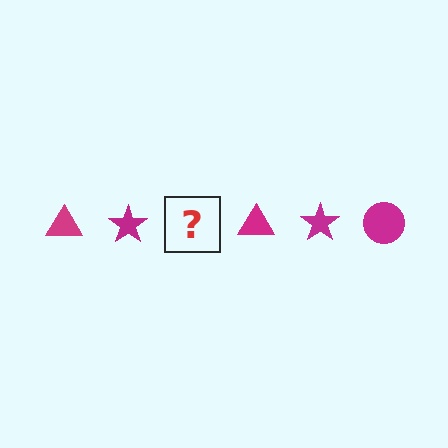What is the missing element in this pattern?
The missing element is a magenta circle.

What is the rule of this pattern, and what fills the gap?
The rule is that the pattern cycles through triangle, star, circle shapes in magenta. The gap should be filled with a magenta circle.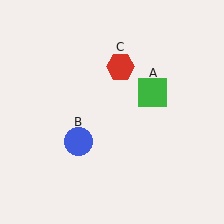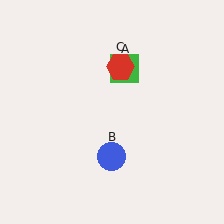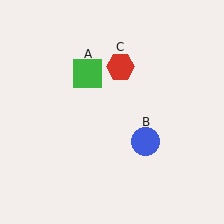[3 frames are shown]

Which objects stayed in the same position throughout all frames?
Red hexagon (object C) remained stationary.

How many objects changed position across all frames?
2 objects changed position: green square (object A), blue circle (object B).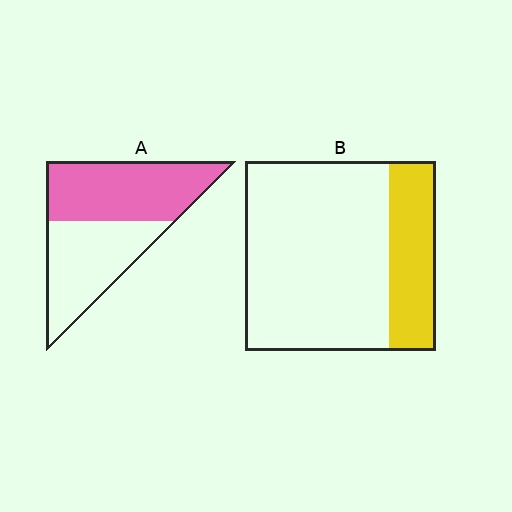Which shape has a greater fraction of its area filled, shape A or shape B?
Shape A.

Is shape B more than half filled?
No.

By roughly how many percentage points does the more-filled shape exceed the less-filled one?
By roughly 30 percentage points (A over B).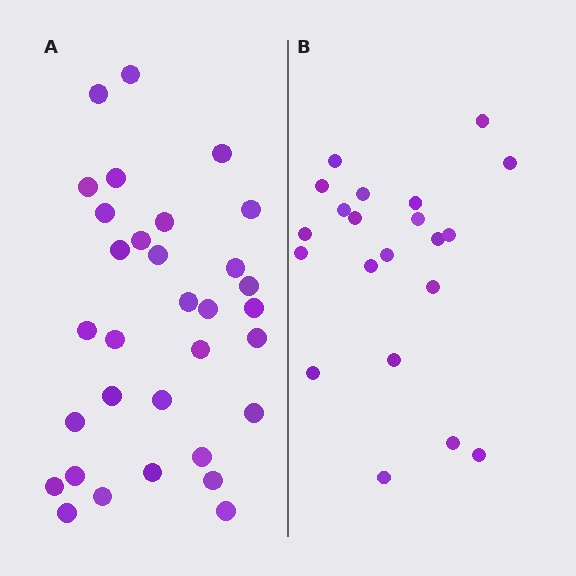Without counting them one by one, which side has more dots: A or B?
Region A (the left region) has more dots.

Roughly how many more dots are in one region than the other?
Region A has roughly 12 or so more dots than region B.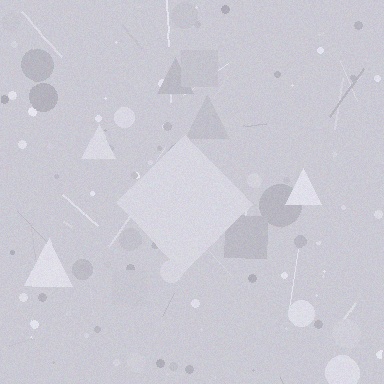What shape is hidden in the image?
A diamond is hidden in the image.